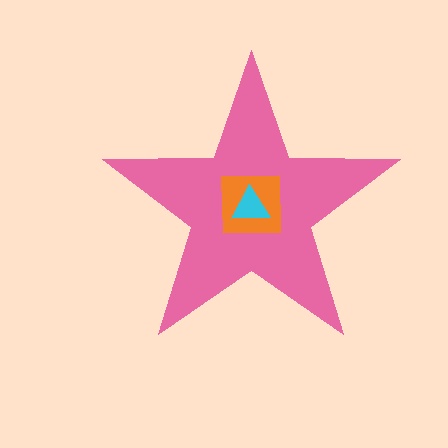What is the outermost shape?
The pink star.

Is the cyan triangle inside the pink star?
Yes.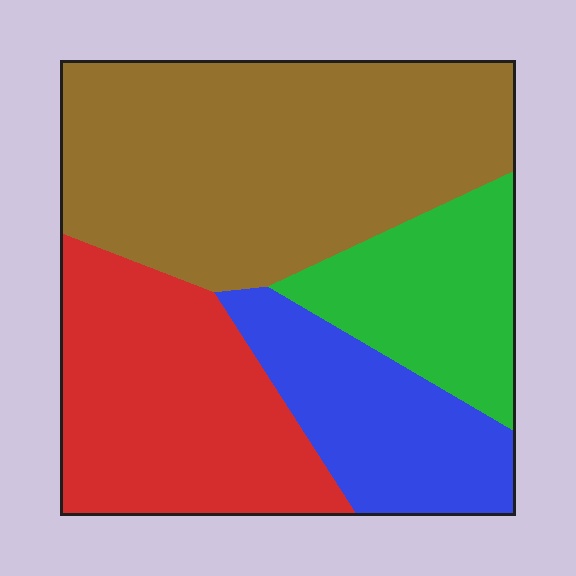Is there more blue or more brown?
Brown.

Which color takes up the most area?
Brown, at roughly 40%.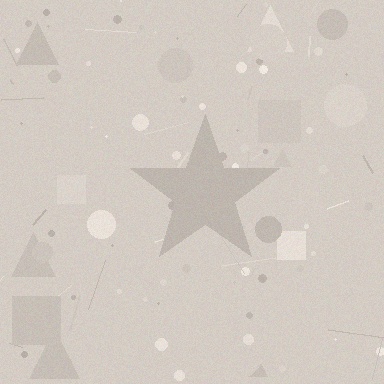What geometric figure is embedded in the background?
A star is embedded in the background.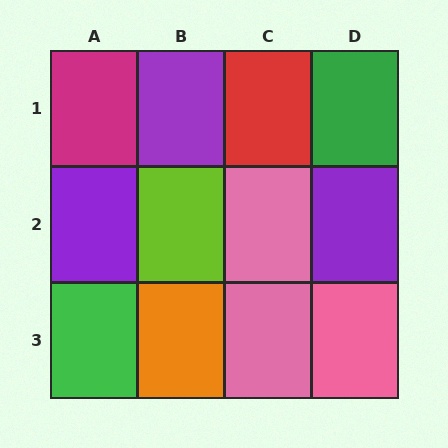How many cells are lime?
1 cell is lime.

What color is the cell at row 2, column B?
Lime.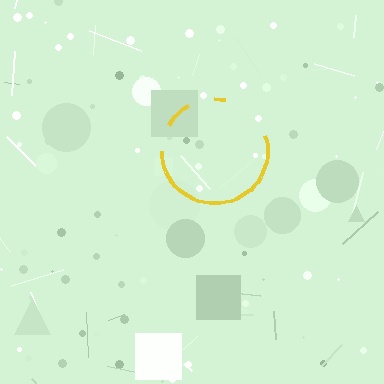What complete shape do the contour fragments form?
The contour fragments form a circle.